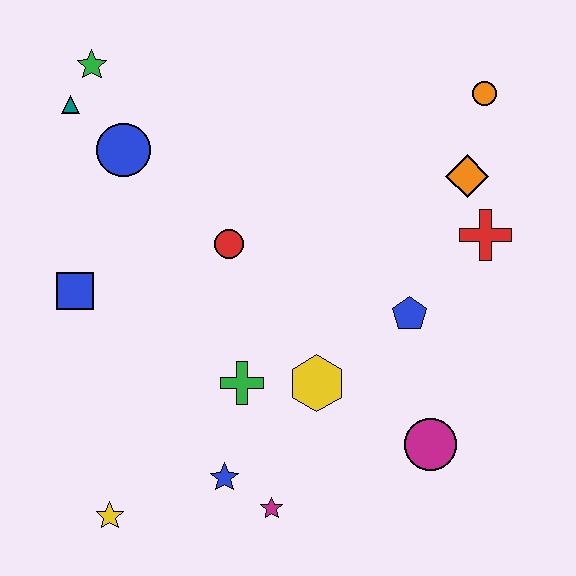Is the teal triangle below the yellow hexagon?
No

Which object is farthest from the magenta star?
The green star is farthest from the magenta star.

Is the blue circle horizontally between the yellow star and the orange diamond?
Yes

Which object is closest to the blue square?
The blue circle is closest to the blue square.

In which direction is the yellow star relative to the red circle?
The yellow star is below the red circle.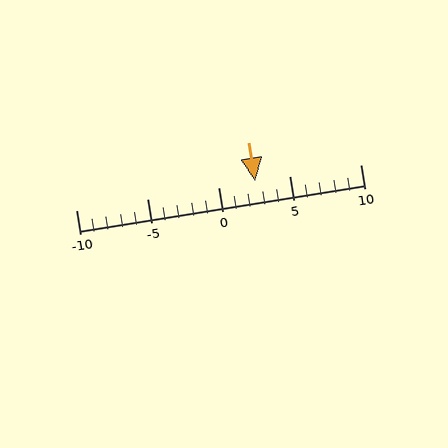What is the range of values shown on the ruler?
The ruler shows values from -10 to 10.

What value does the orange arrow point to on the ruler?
The orange arrow points to approximately 3.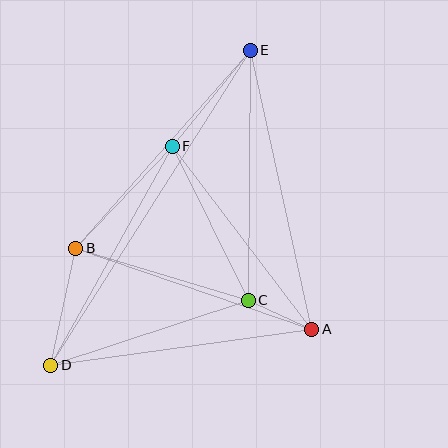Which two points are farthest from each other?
Points D and E are farthest from each other.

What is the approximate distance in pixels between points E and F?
The distance between E and F is approximately 124 pixels.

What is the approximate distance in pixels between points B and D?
The distance between B and D is approximately 120 pixels.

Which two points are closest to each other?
Points A and C are closest to each other.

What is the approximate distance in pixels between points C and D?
The distance between C and D is approximately 208 pixels.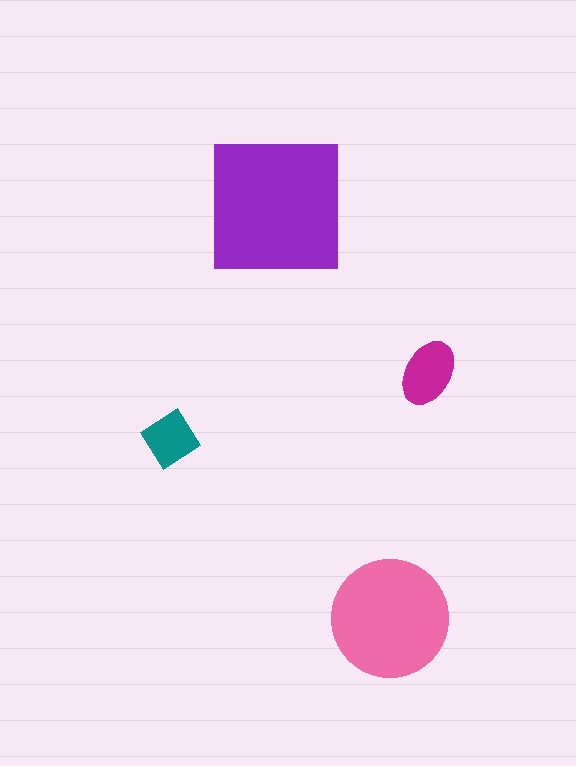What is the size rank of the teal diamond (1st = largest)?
4th.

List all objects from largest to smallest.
The purple square, the pink circle, the magenta ellipse, the teal diamond.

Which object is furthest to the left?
The teal diamond is leftmost.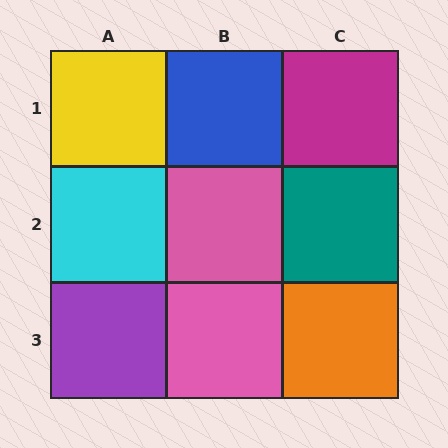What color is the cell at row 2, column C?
Teal.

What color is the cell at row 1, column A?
Yellow.